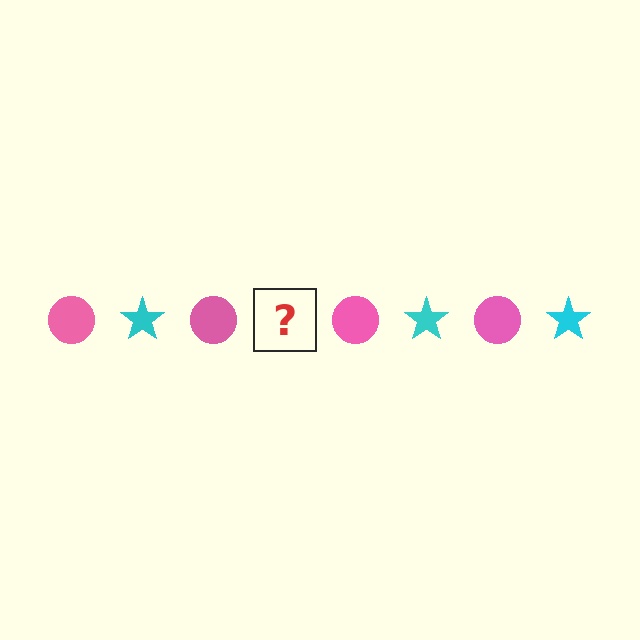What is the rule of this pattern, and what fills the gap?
The rule is that the pattern alternates between pink circle and cyan star. The gap should be filled with a cyan star.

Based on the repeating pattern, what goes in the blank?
The blank should be a cyan star.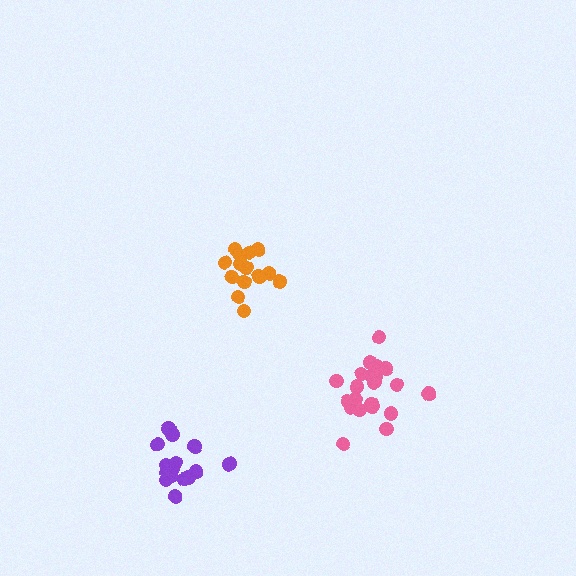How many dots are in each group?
Group 1: 15 dots, Group 2: 16 dots, Group 3: 21 dots (52 total).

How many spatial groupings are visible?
There are 3 spatial groupings.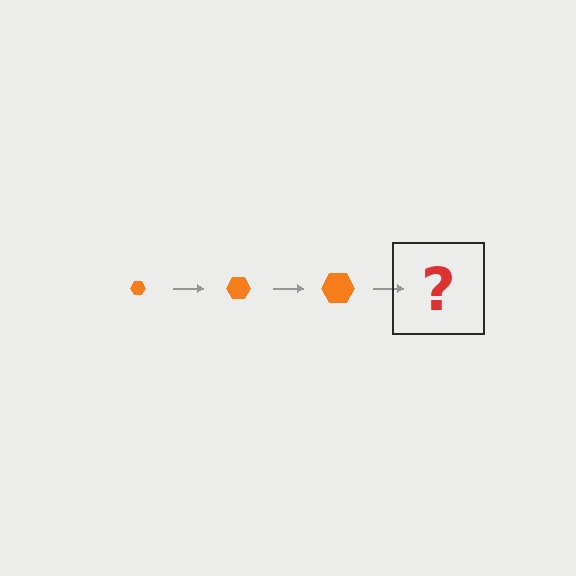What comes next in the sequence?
The next element should be an orange hexagon, larger than the previous one.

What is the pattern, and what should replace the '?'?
The pattern is that the hexagon gets progressively larger each step. The '?' should be an orange hexagon, larger than the previous one.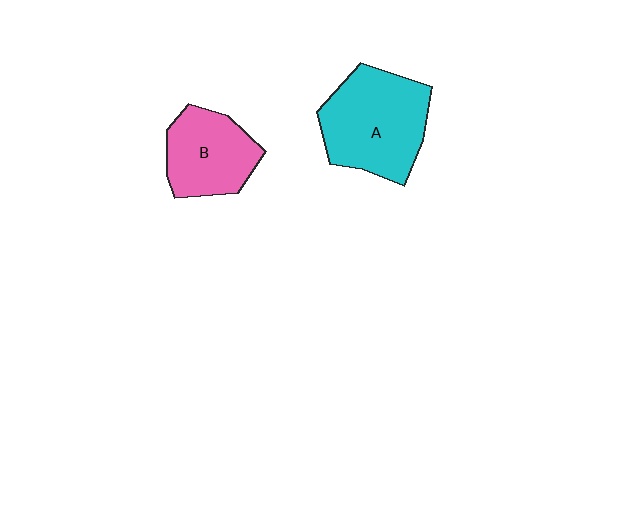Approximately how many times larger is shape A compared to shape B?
Approximately 1.4 times.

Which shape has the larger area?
Shape A (cyan).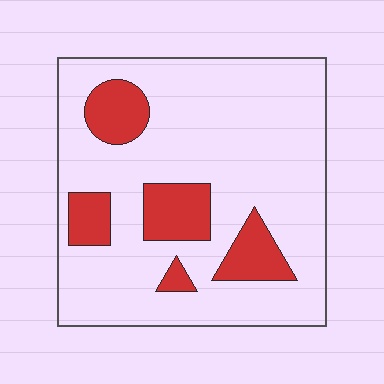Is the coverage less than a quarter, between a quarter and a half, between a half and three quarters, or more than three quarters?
Less than a quarter.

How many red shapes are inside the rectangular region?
5.